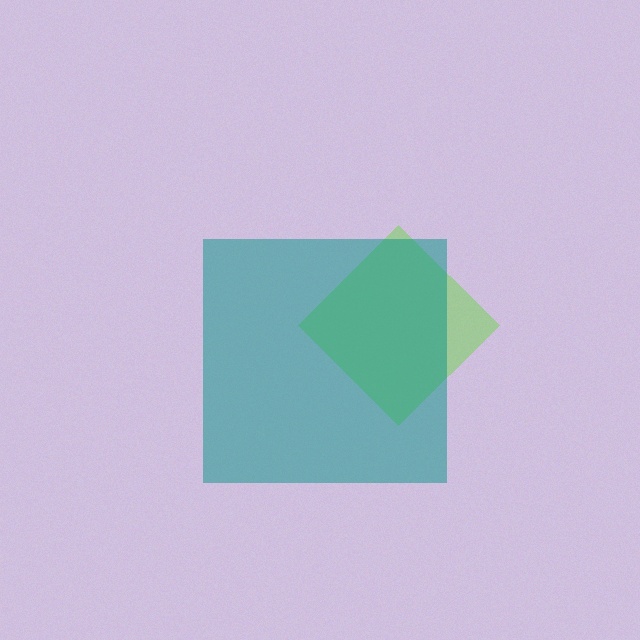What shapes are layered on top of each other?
The layered shapes are: a lime diamond, a teal square.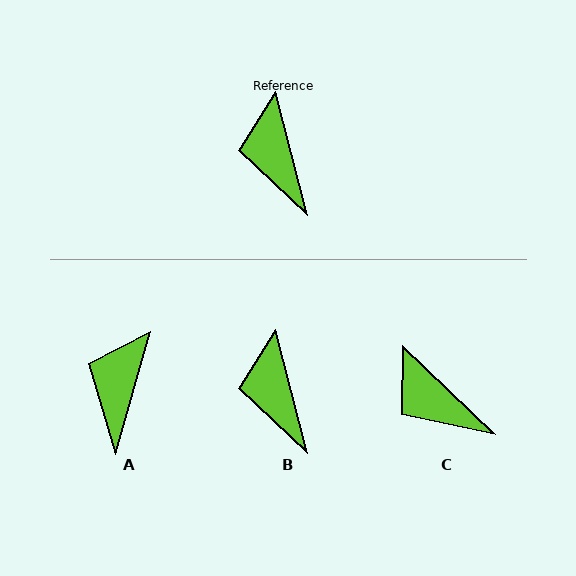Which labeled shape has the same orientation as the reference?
B.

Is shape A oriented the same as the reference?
No, it is off by about 30 degrees.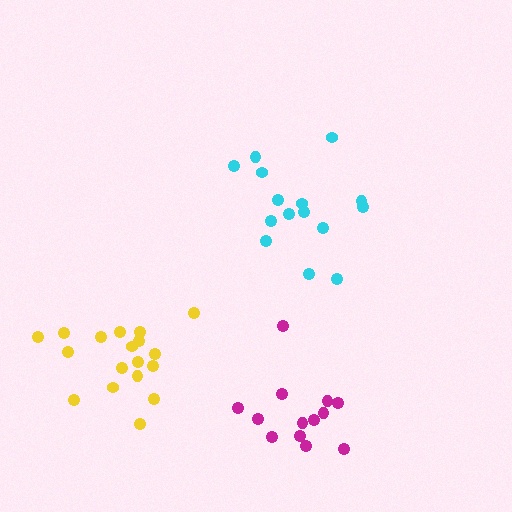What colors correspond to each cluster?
The clusters are colored: cyan, magenta, yellow.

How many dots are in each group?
Group 1: 15 dots, Group 2: 13 dots, Group 3: 18 dots (46 total).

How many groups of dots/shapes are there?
There are 3 groups.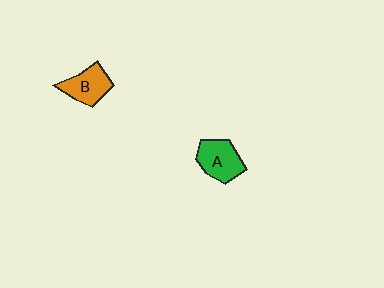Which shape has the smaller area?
Shape B (orange).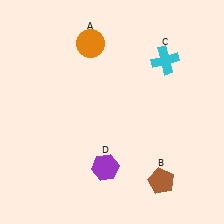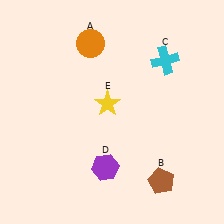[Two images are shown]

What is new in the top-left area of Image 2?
A yellow star (E) was added in the top-left area of Image 2.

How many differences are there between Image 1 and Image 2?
There is 1 difference between the two images.